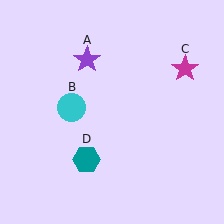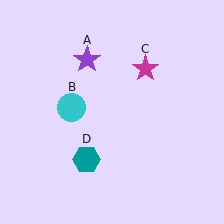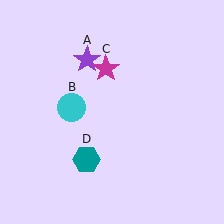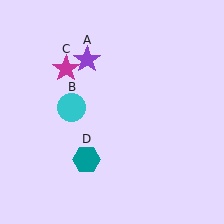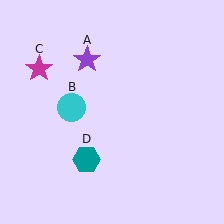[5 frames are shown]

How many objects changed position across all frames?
1 object changed position: magenta star (object C).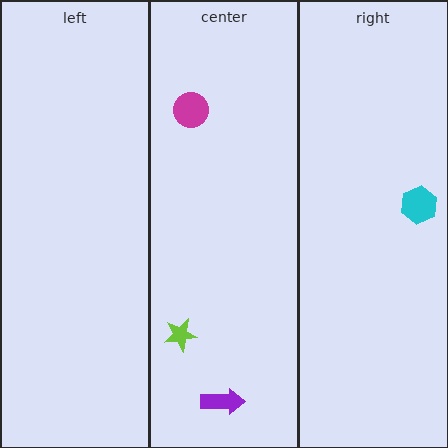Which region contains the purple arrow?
The center region.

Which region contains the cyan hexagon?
The right region.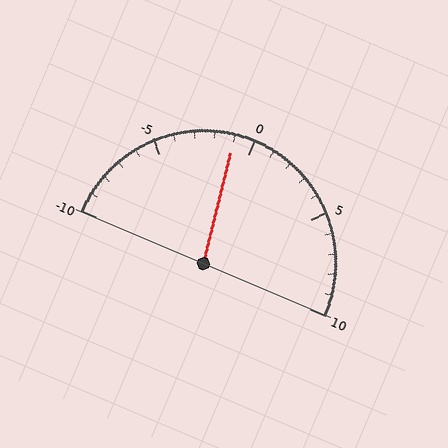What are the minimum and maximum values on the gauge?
The gauge ranges from -10 to 10.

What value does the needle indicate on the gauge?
The needle indicates approximately -1.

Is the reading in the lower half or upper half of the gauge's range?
The reading is in the lower half of the range (-10 to 10).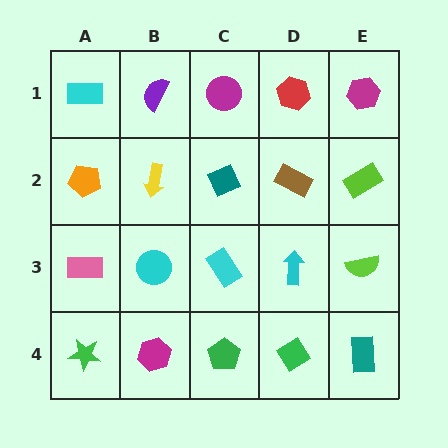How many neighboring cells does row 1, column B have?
3.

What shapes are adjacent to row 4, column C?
A cyan rectangle (row 3, column C), a magenta hexagon (row 4, column B), a green diamond (row 4, column D).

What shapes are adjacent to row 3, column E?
A lime rectangle (row 2, column E), a teal rectangle (row 4, column E), a cyan arrow (row 3, column D).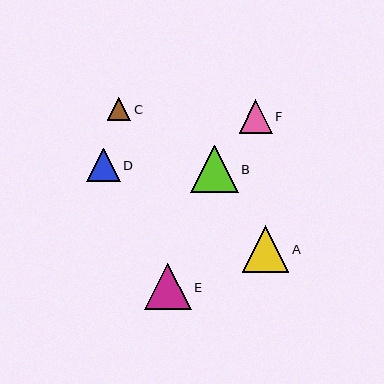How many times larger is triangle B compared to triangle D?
Triangle B is approximately 1.4 times the size of triangle D.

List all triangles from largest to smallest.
From largest to smallest: B, E, A, D, F, C.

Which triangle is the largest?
Triangle B is the largest with a size of approximately 47 pixels.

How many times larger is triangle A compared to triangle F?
Triangle A is approximately 1.4 times the size of triangle F.